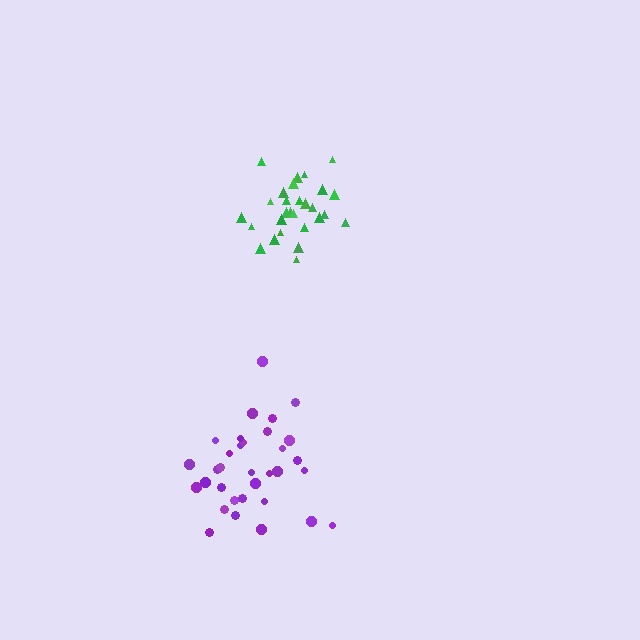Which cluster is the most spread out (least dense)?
Purple.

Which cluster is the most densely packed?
Green.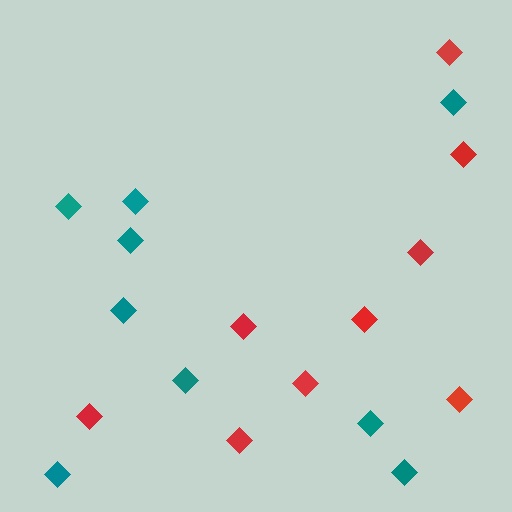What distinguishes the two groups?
There are 2 groups: one group of red diamonds (9) and one group of teal diamonds (9).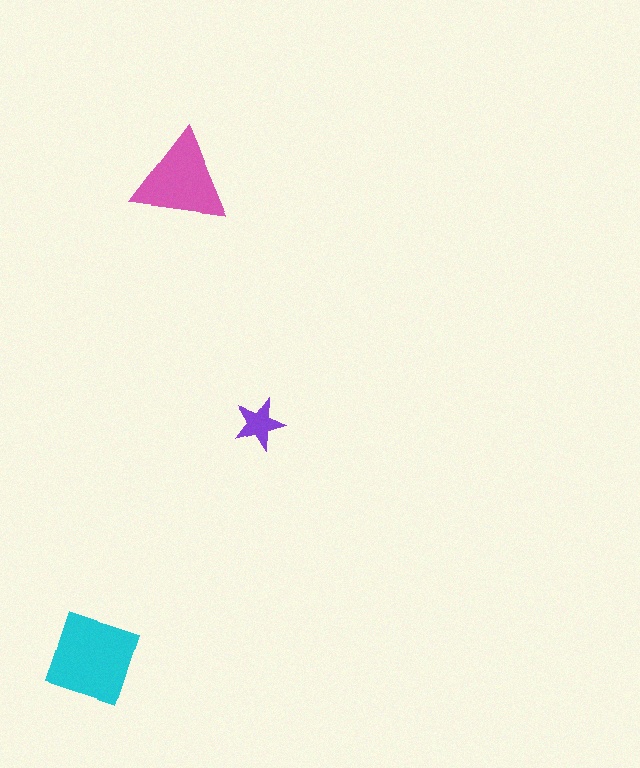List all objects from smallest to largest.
The purple star, the pink triangle, the cyan diamond.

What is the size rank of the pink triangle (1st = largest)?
2nd.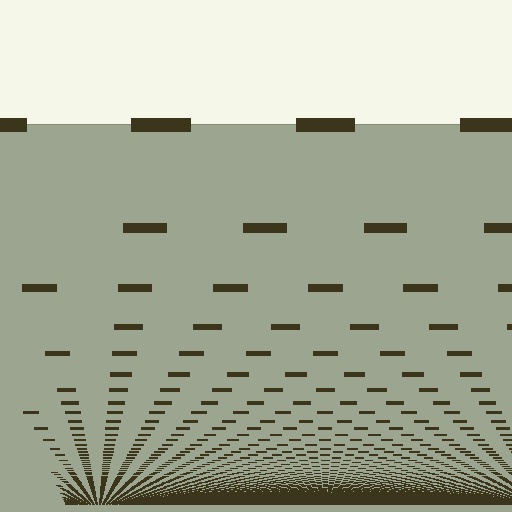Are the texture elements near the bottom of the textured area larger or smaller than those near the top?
Smaller. The gradient is inverted — elements near the bottom are smaller and denser.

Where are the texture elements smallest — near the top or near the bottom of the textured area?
Near the bottom.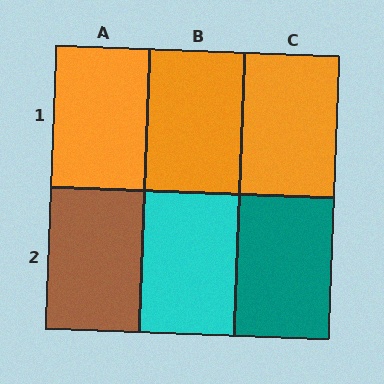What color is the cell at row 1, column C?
Orange.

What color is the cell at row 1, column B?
Orange.